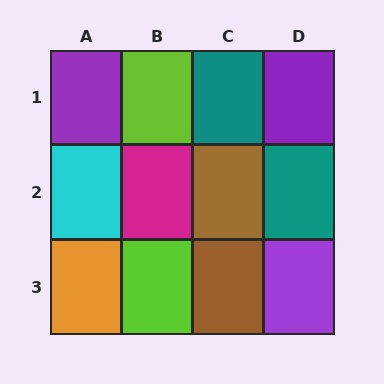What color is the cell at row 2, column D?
Teal.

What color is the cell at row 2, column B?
Magenta.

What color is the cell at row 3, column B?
Lime.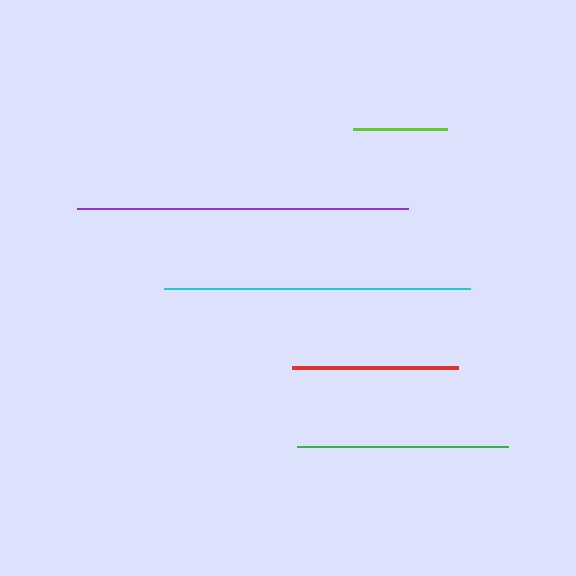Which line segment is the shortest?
The lime line is the shortest at approximately 94 pixels.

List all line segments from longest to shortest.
From longest to shortest: purple, cyan, green, red, lime.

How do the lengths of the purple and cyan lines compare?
The purple and cyan lines are approximately the same length.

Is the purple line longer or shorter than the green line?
The purple line is longer than the green line.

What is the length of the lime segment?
The lime segment is approximately 94 pixels long.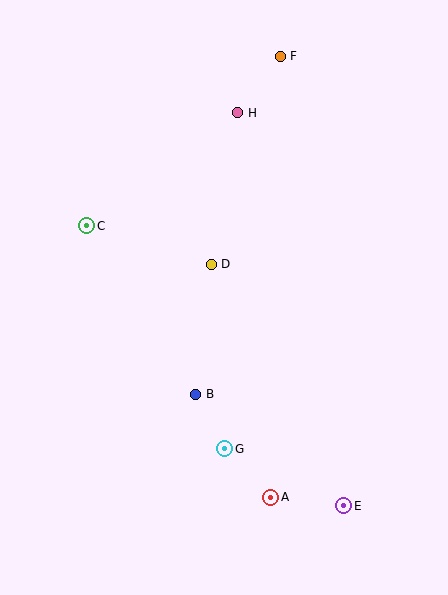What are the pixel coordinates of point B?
Point B is at (196, 394).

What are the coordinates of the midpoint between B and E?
The midpoint between B and E is at (270, 450).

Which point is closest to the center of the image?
Point D at (211, 264) is closest to the center.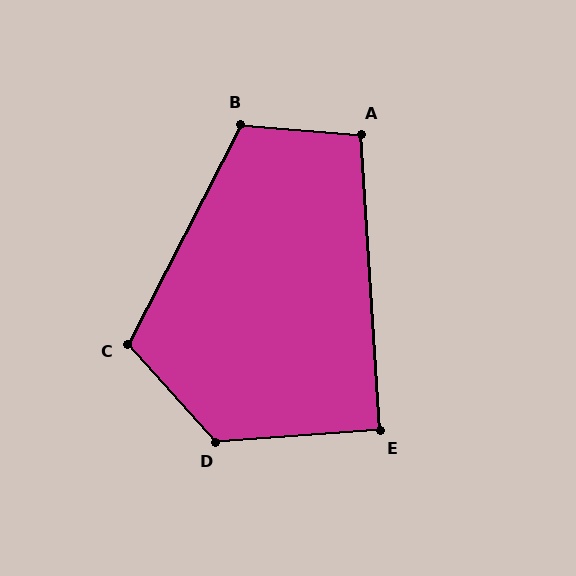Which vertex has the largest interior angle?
D, at approximately 128 degrees.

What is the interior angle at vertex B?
Approximately 113 degrees (obtuse).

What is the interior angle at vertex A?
Approximately 98 degrees (obtuse).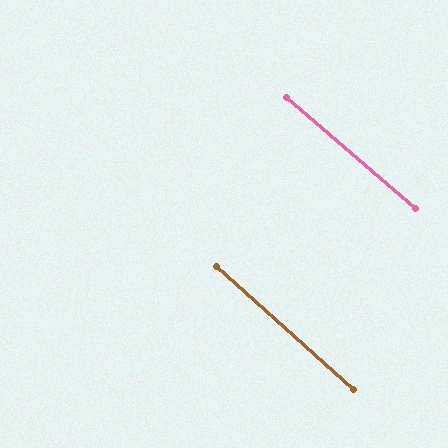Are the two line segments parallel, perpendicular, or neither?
Parallel — their directions differ by only 1.1°.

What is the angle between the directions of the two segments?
Approximately 1 degree.